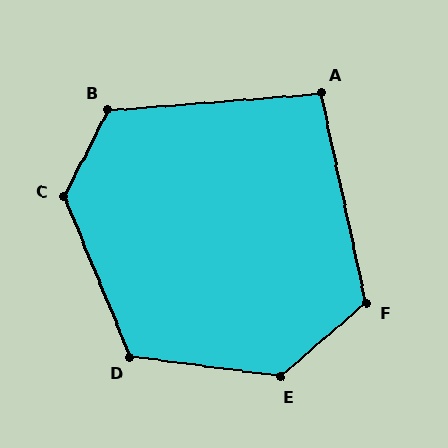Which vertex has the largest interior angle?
E, at approximately 132 degrees.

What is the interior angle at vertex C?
Approximately 131 degrees (obtuse).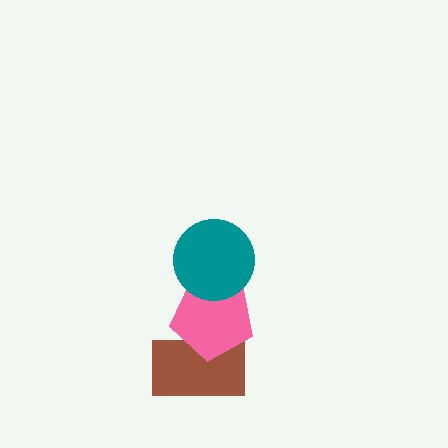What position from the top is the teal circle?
The teal circle is 1st from the top.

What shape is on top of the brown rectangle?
The pink pentagon is on top of the brown rectangle.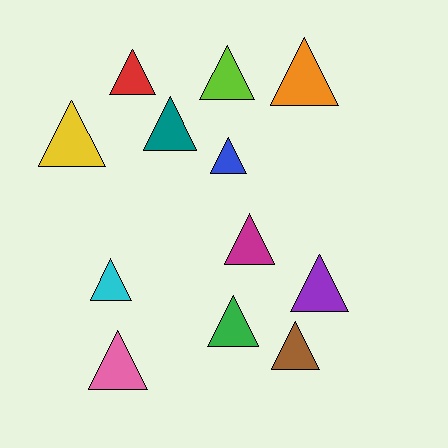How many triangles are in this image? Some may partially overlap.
There are 12 triangles.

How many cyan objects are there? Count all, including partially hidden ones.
There is 1 cyan object.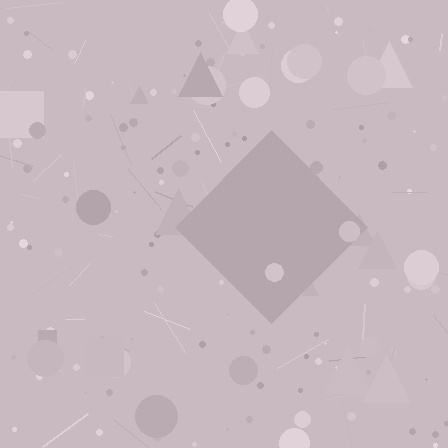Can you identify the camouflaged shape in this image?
The camouflaged shape is a diamond.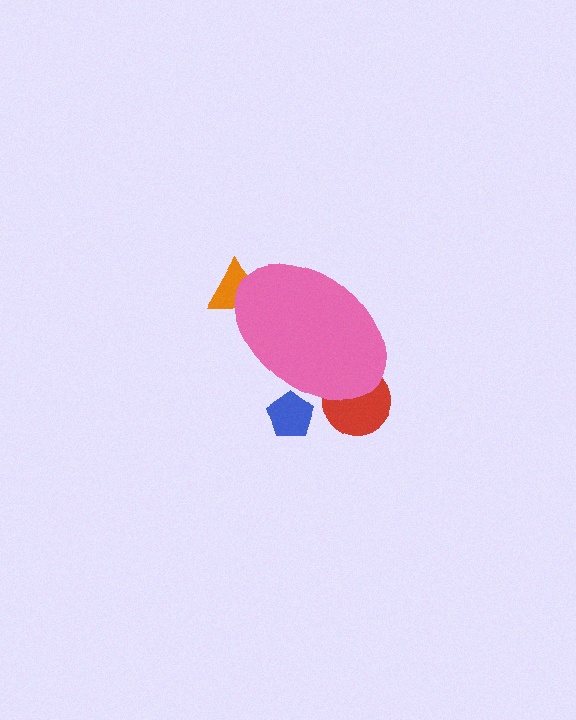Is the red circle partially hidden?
Yes, the red circle is partially hidden behind the pink ellipse.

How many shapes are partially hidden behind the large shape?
3 shapes are partially hidden.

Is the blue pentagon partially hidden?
Yes, the blue pentagon is partially hidden behind the pink ellipse.